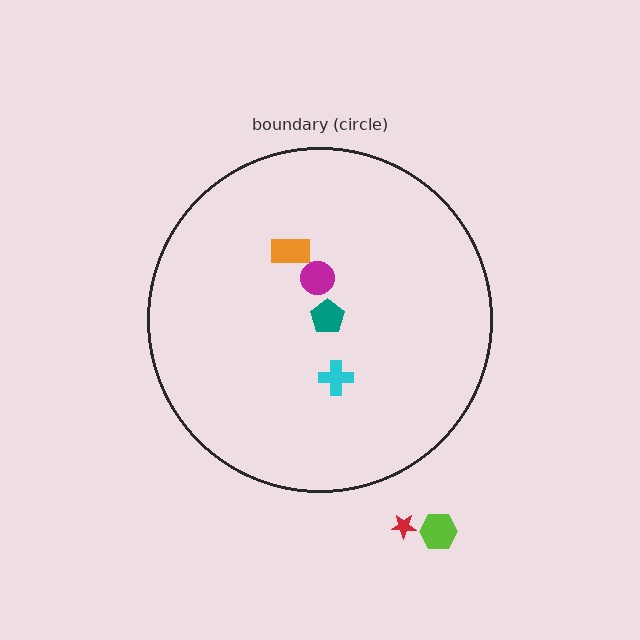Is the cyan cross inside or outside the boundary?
Inside.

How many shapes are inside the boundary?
4 inside, 2 outside.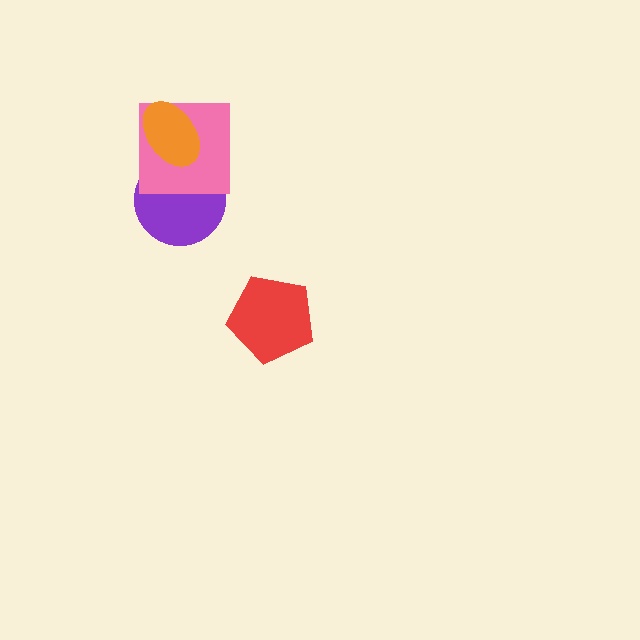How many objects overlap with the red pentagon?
0 objects overlap with the red pentagon.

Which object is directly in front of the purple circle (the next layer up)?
The pink square is directly in front of the purple circle.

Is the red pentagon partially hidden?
No, no other shape covers it.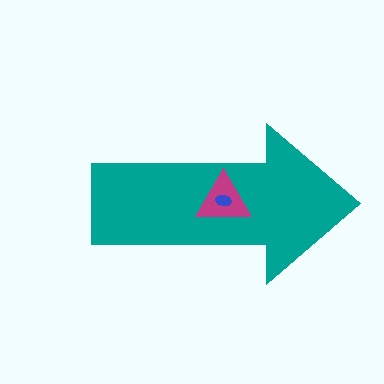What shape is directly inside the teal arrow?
The magenta triangle.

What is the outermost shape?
The teal arrow.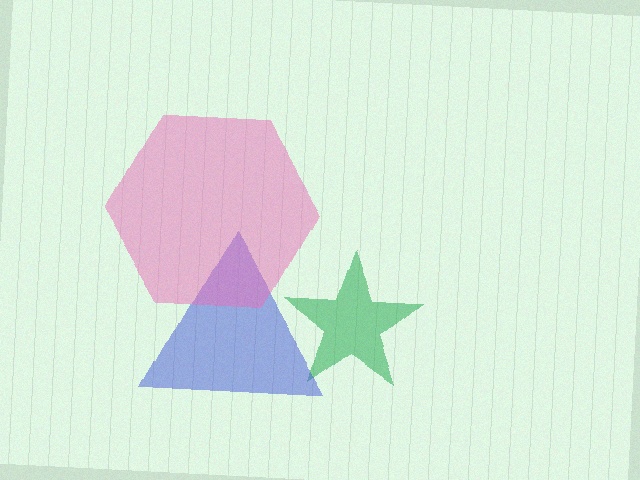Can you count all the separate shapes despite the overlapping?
Yes, there are 3 separate shapes.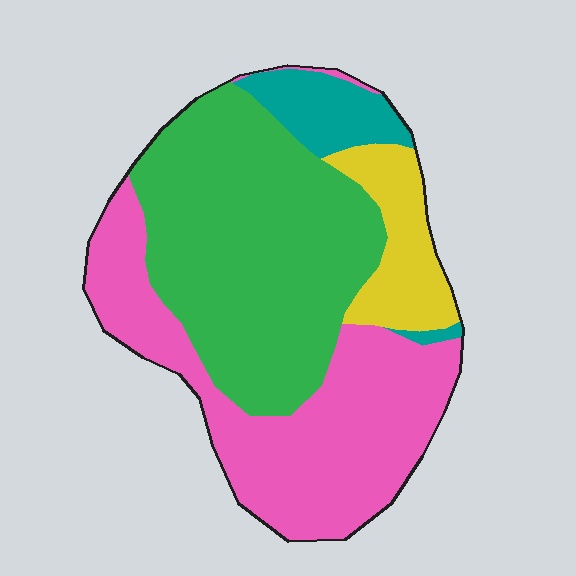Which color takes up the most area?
Green, at roughly 45%.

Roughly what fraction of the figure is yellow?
Yellow takes up less than a quarter of the figure.